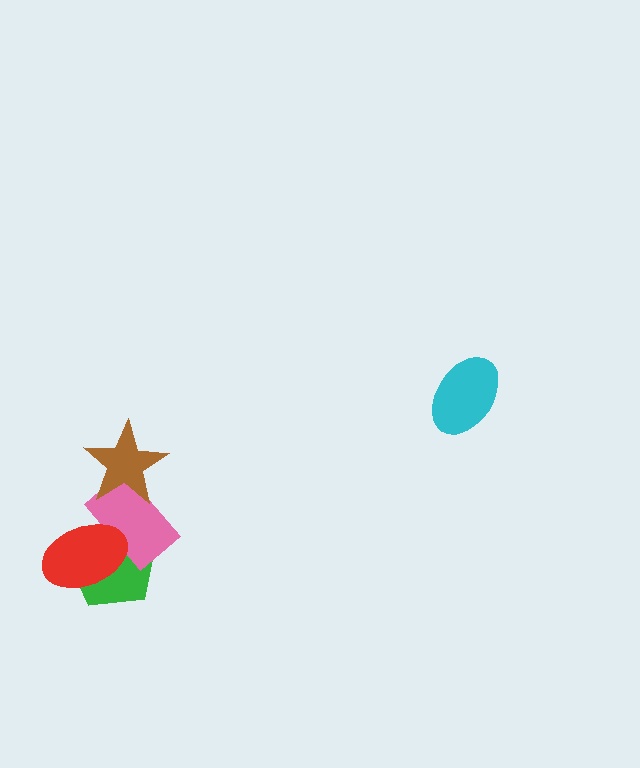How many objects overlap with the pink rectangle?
3 objects overlap with the pink rectangle.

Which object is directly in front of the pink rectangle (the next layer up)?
The brown star is directly in front of the pink rectangle.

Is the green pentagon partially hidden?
Yes, it is partially covered by another shape.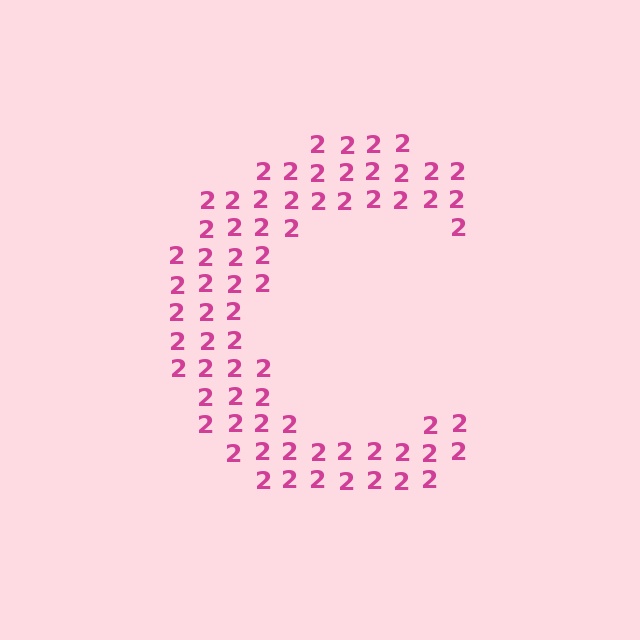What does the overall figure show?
The overall figure shows the letter C.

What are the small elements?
The small elements are digit 2's.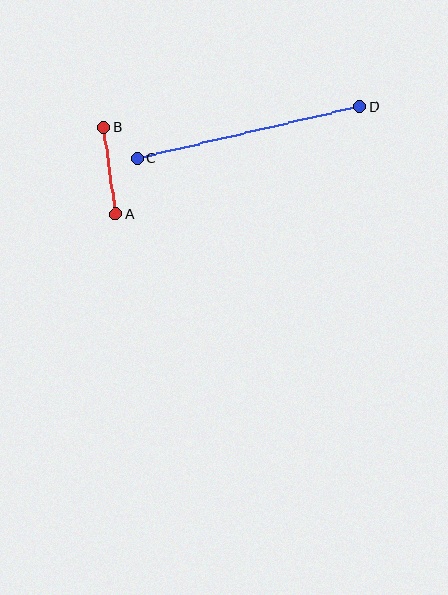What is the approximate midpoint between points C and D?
The midpoint is at approximately (248, 132) pixels.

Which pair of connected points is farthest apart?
Points C and D are farthest apart.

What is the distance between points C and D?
The distance is approximately 228 pixels.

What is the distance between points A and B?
The distance is approximately 87 pixels.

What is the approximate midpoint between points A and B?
The midpoint is at approximately (110, 171) pixels.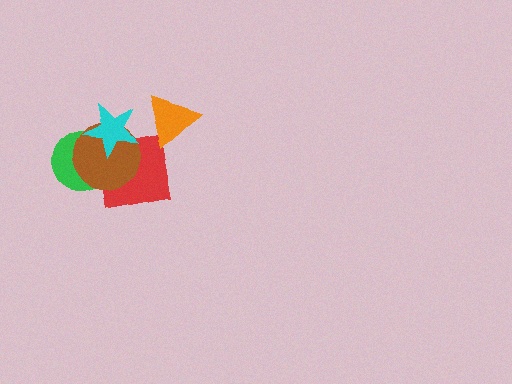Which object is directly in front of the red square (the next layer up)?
The brown circle is directly in front of the red square.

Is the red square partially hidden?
Yes, it is partially covered by another shape.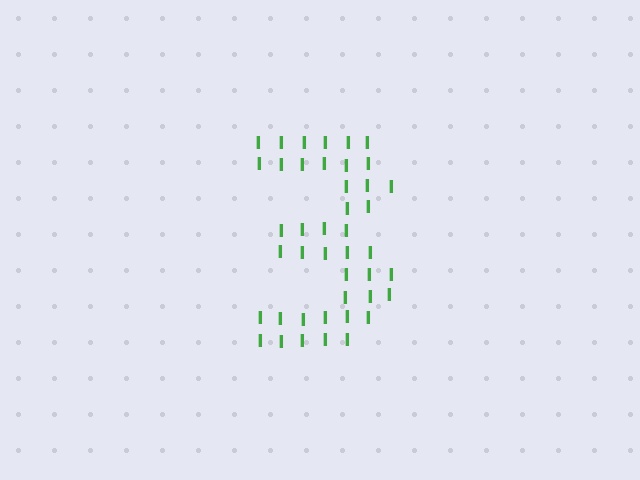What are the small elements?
The small elements are letter I's.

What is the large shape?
The large shape is the digit 3.